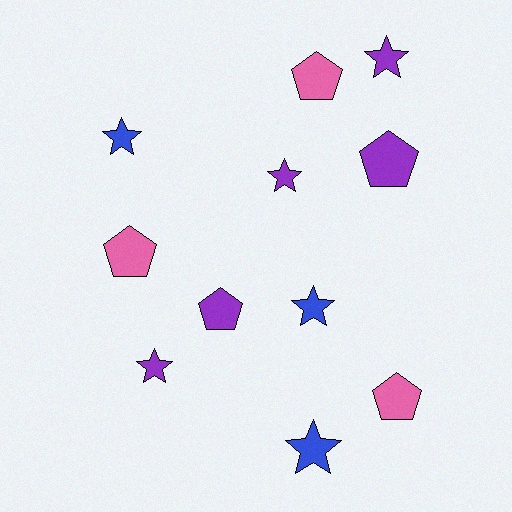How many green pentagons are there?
There are no green pentagons.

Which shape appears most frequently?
Star, with 6 objects.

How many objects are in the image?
There are 11 objects.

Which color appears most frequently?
Purple, with 5 objects.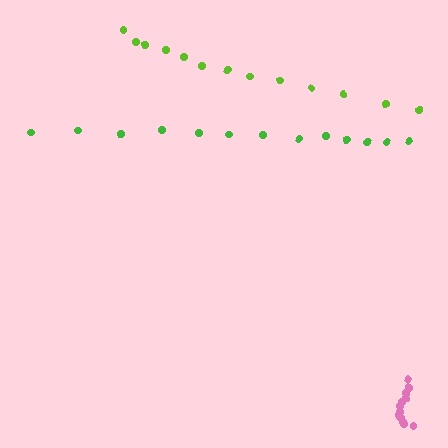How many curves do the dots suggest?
There are 3 distinct paths.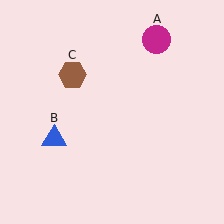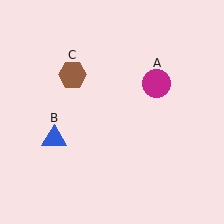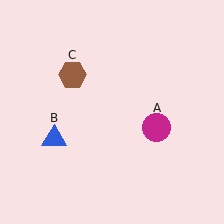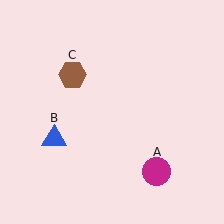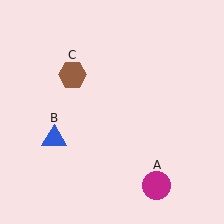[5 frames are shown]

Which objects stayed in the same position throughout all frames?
Blue triangle (object B) and brown hexagon (object C) remained stationary.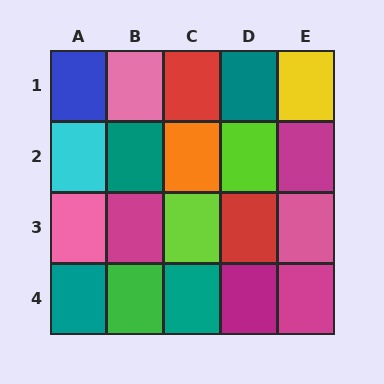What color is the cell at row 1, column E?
Yellow.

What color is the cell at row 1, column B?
Pink.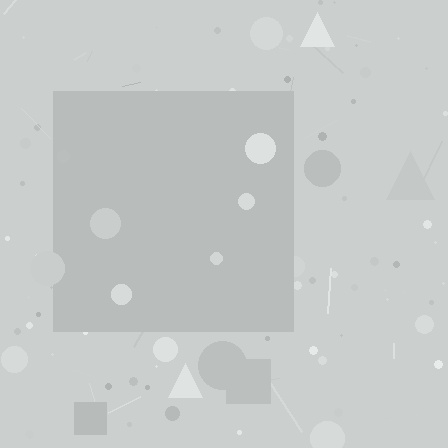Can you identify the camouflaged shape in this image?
The camouflaged shape is a square.